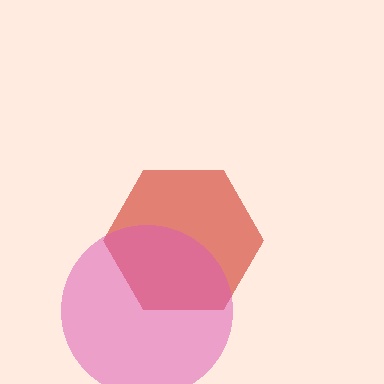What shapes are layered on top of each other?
The layered shapes are: a red hexagon, a pink circle.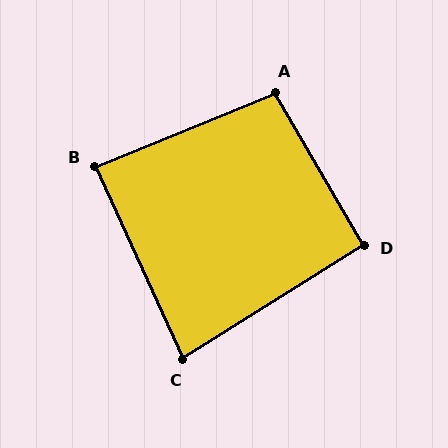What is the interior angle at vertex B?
Approximately 88 degrees (approximately right).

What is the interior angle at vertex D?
Approximately 92 degrees (approximately right).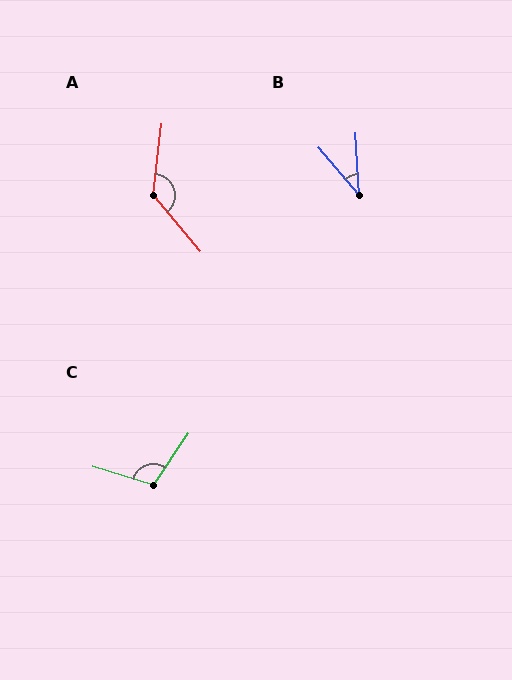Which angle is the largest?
A, at approximately 133 degrees.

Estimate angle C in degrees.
Approximately 107 degrees.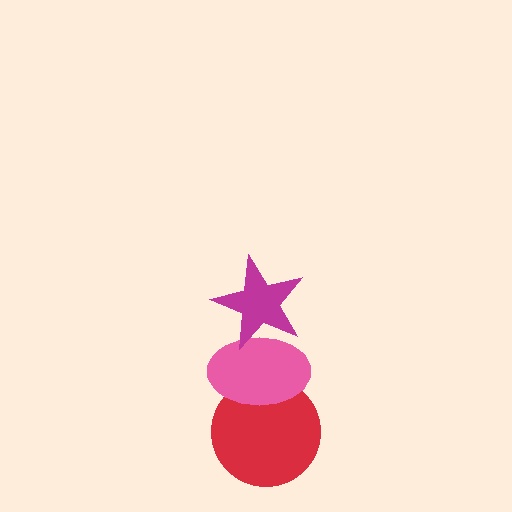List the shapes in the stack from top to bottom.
From top to bottom: the magenta star, the pink ellipse, the red circle.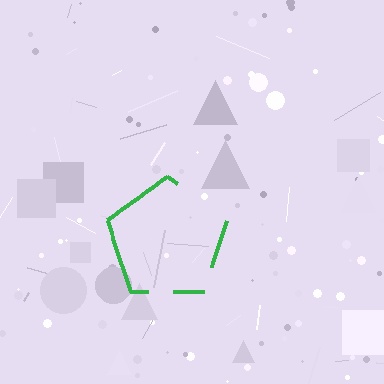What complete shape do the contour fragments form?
The contour fragments form a pentagon.